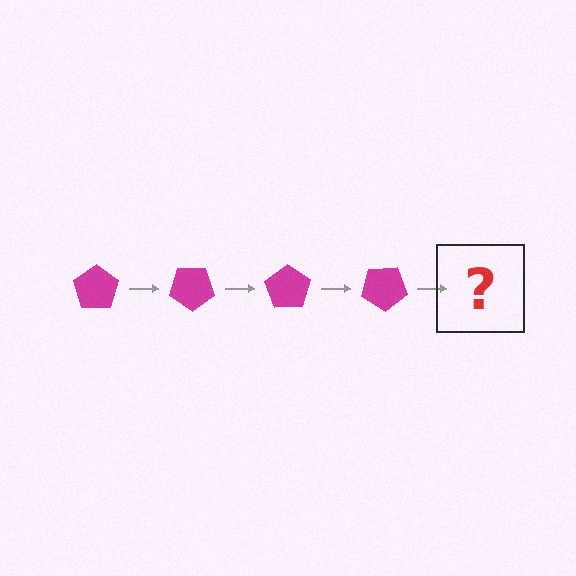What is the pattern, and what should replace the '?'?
The pattern is that the pentagon rotates 35 degrees each step. The '?' should be a magenta pentagon rotated 140 degrees.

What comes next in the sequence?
The next element should be a magenta pentagon rotated 140 degrees.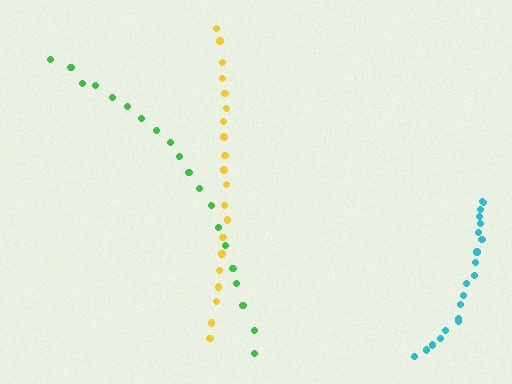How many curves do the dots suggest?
There are 3 distinct paths.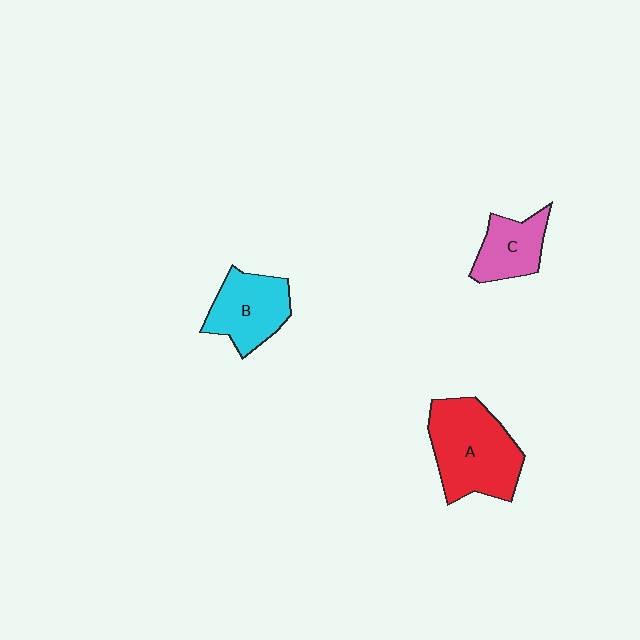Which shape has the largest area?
Shape A (red).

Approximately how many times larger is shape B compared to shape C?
Approximately 1.3 times.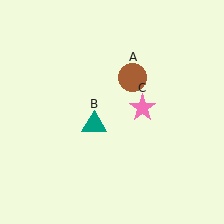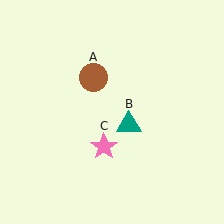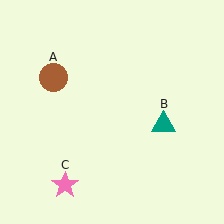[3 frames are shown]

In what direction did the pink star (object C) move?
The pink star (object C) moved down and to the left.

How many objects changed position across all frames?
3 objects changed position: brown circle (object A), teal triangle (object B), pink star (object C).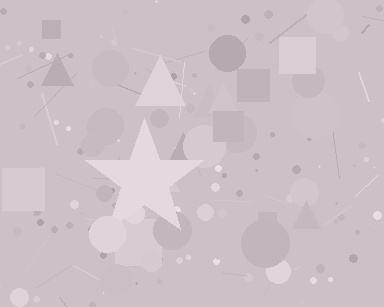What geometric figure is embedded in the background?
A star is embedded in the background.